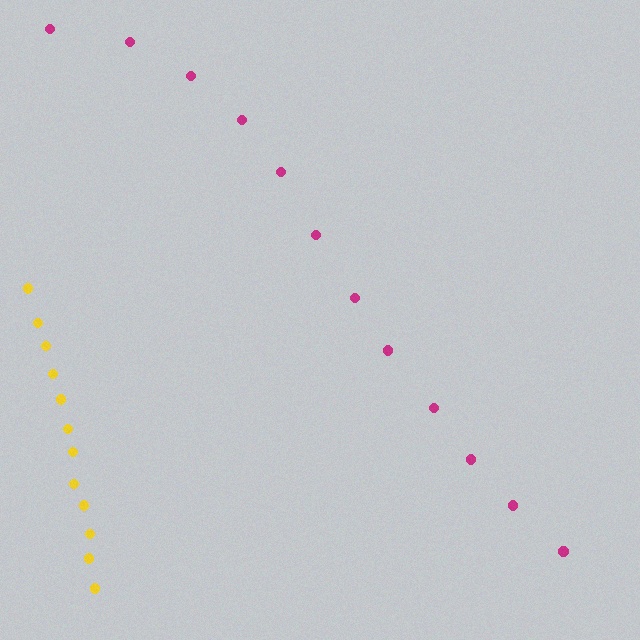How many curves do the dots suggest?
There are 2 distinct paths.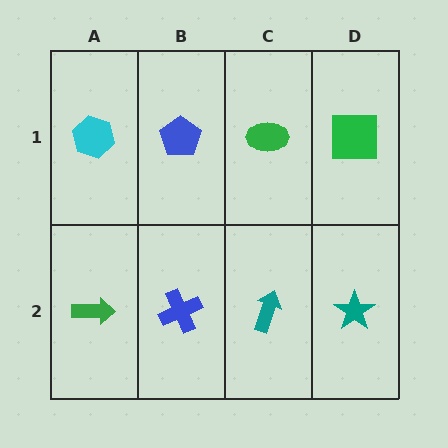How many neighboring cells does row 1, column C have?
3.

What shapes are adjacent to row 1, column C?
A teal arrow (row 2, column C), a blue pentagon (row 1, column B), a green square (row 1, column D).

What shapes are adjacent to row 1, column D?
A teal star (row 2, column D), a green ellipse (row 1, column C).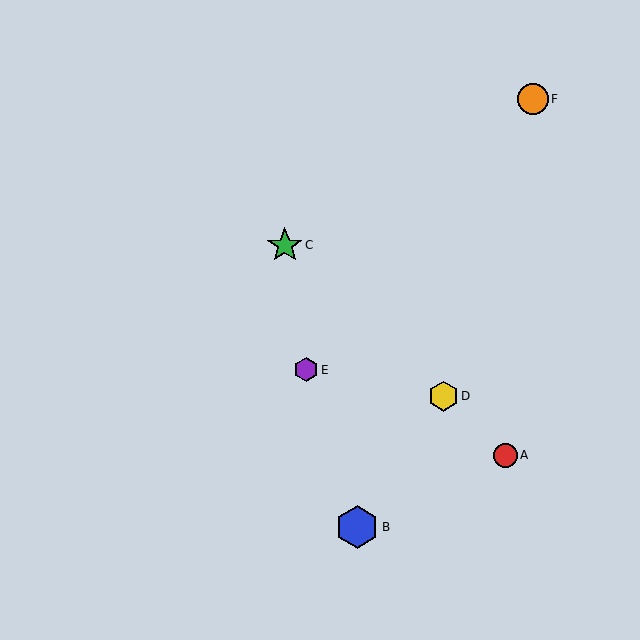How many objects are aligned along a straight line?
3 objects (A, C, D) are aligned along a straight line.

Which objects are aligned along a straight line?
Objects A, C, D are aligned along a straight line.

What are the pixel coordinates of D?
Object D is at (443, 396).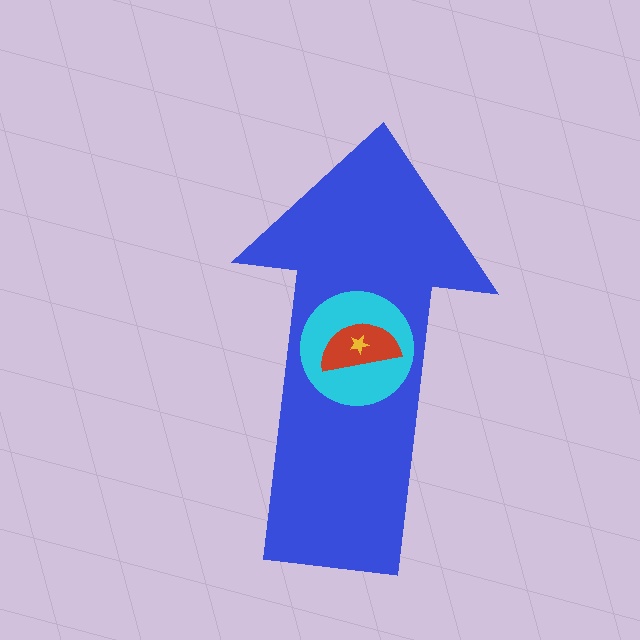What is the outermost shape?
The blue arrow.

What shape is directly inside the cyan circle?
The red semicircle.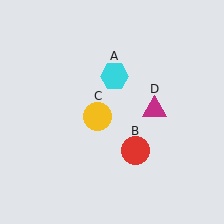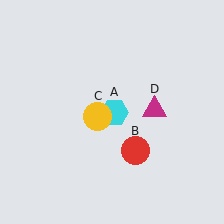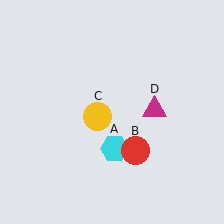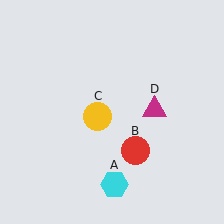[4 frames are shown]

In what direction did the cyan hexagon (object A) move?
The cyan hexagon (object A) moved down.